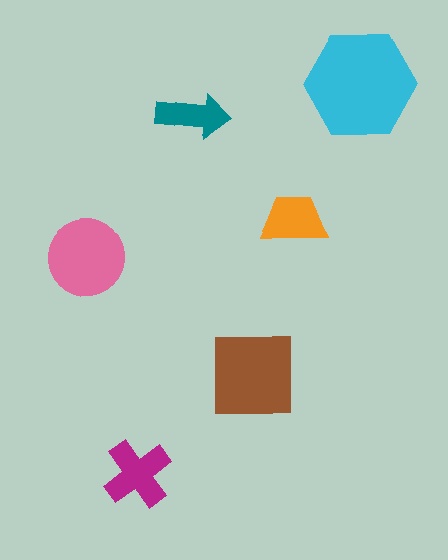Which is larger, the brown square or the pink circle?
The brown square.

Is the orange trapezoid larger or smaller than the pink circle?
Smaller.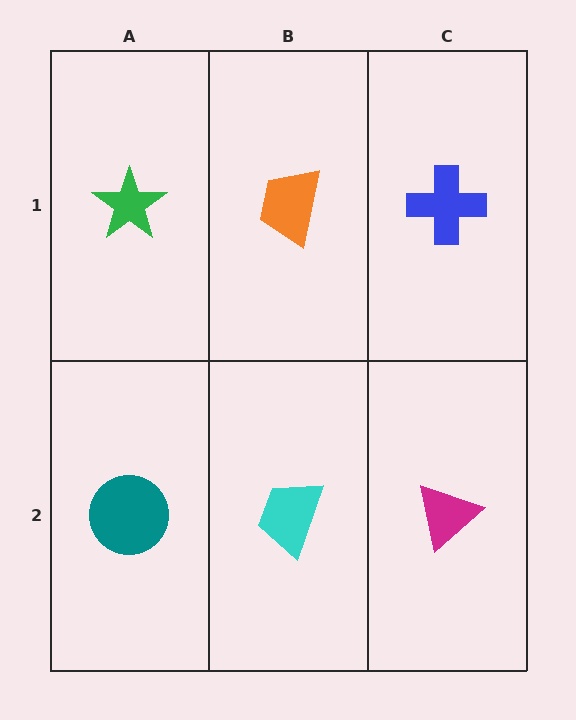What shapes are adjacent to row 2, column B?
An orange trapezoid (row 1, column B), a teal circle (row 2, column A), a magenta triangle (row 2, column C).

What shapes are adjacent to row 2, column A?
A green star (row 1, column A), a cyan trapezoid (row 2, column B).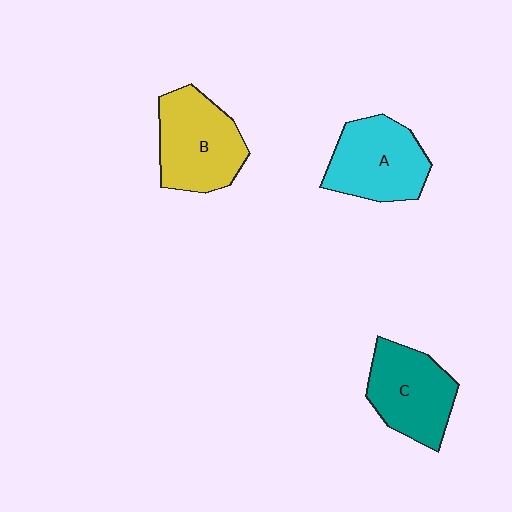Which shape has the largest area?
Shape B (yellow).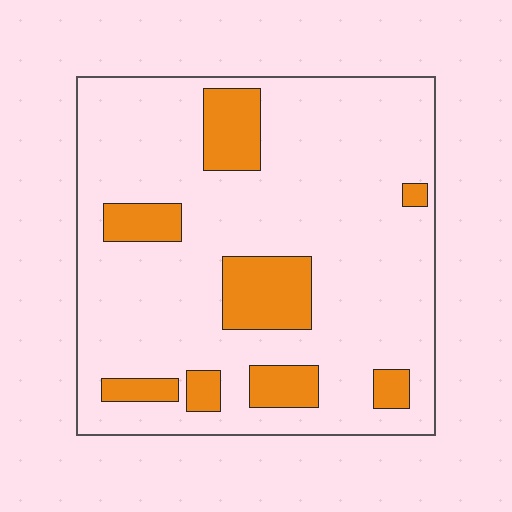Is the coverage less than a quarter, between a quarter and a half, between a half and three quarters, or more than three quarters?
Less than a quarter.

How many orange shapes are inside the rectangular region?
8.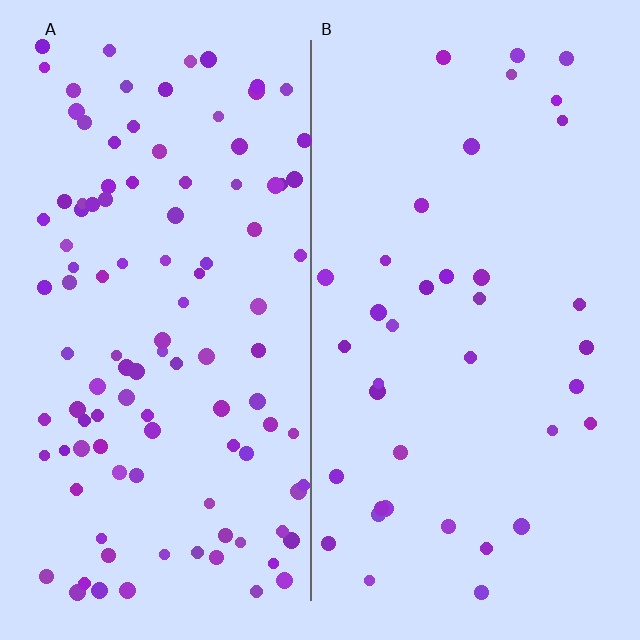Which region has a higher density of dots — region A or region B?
A (the left).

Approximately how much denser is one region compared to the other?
Approximately 2.8× — region A over region B.